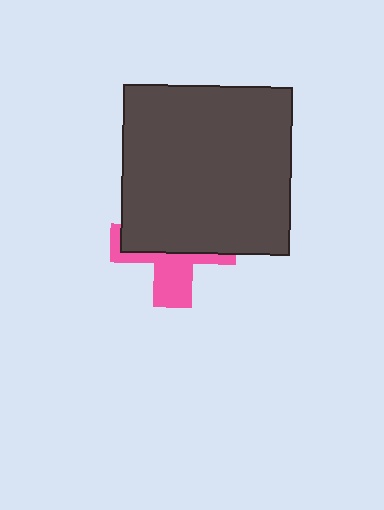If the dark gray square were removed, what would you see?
You would see the complete pink cross.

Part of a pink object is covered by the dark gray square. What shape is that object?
It is a cross.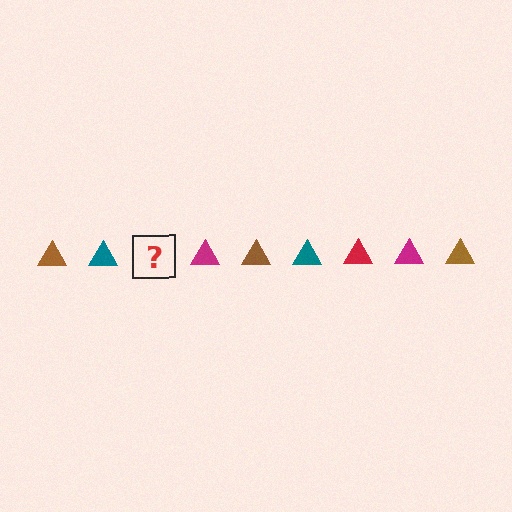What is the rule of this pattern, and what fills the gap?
The rule is that the pattern cycles through brown, teal, red, magenta triangles. The gap should be filled with a red triangle.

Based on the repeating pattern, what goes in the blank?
The blank should be a red triangle.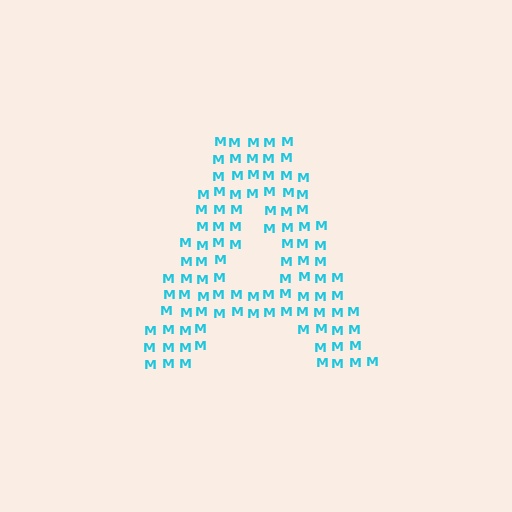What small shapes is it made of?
It is made of small letter M's.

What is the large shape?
The large shape is the letter A.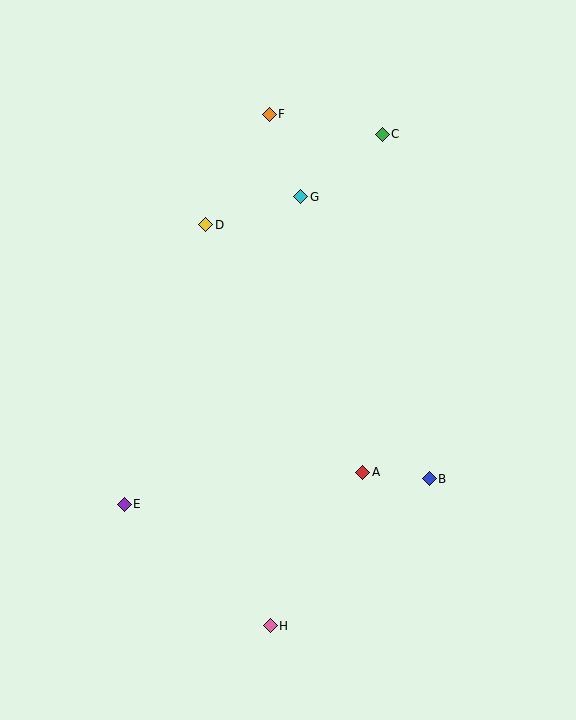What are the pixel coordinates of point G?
Point G is at (301, 197).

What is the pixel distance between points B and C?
The distance between B and C is 348 pixels.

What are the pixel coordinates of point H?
Point H is at (270, 626).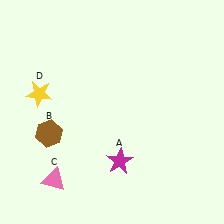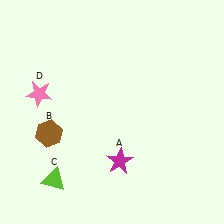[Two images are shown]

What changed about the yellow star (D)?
In Image 1, D is yellow. In Image 2, it changed to pink.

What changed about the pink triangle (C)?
In Image 1, C is pink. In Image 2, it changed to lime.